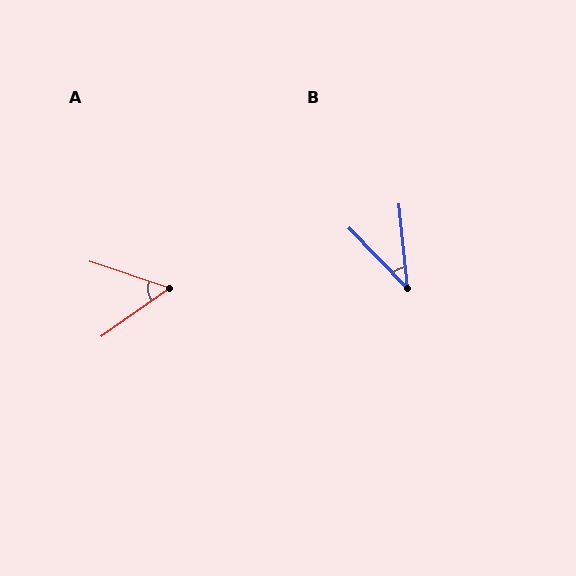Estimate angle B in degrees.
Approximately 38 degrees.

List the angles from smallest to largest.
B (38°), A (54°).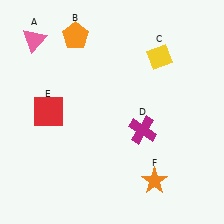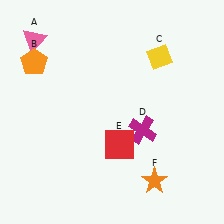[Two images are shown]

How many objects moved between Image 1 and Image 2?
2 objects moved between the two images.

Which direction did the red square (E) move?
The red square (E) moved right.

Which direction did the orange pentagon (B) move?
The orange pentagon (B) moved left.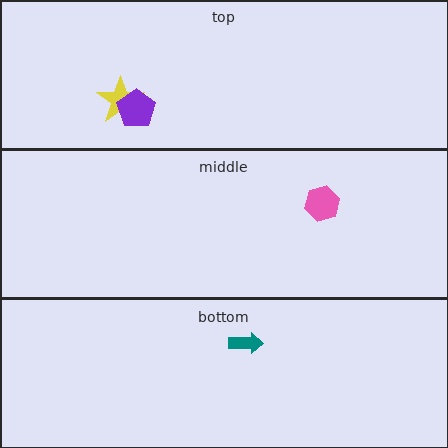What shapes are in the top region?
The yellow star, the purple pentagon.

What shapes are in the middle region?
The pink hexagon.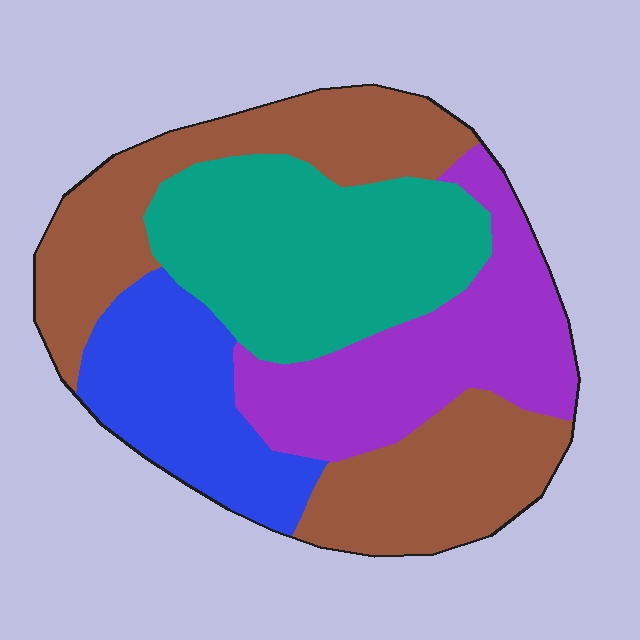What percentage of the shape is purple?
Purple takes up between a sixth and a third of the shape.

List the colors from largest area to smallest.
From largest to smallest: brown, teal, purple, blue.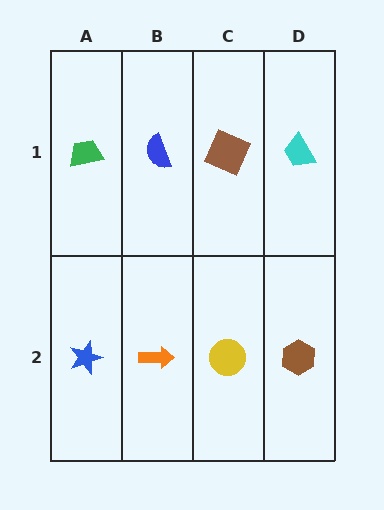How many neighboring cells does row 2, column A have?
2.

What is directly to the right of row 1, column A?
A blue semicircle.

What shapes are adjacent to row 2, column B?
A blue semicircle (row 1, column B), a blue star (row 2, column A), a yellow circle (row 2, column C).